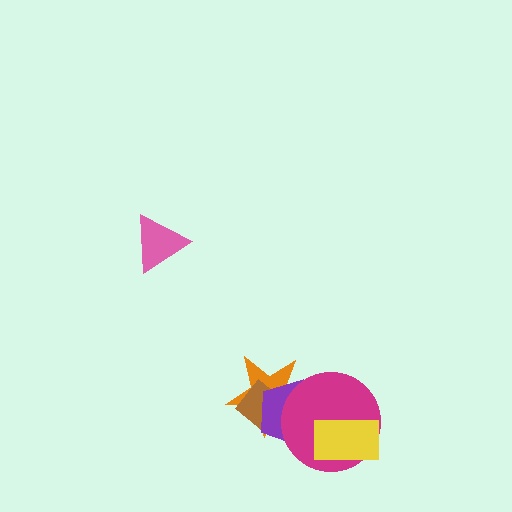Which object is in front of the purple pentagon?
The magenta circle is in front of the purple pentagon.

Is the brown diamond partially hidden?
Yes, it is partially covered by another shape.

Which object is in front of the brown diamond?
The purple pentagon is in front of the brown diamond.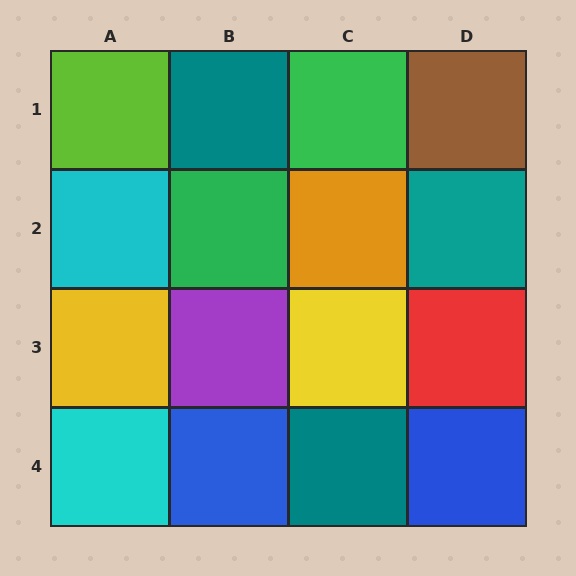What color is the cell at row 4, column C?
Teal.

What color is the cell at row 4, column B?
Blue.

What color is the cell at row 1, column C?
Green.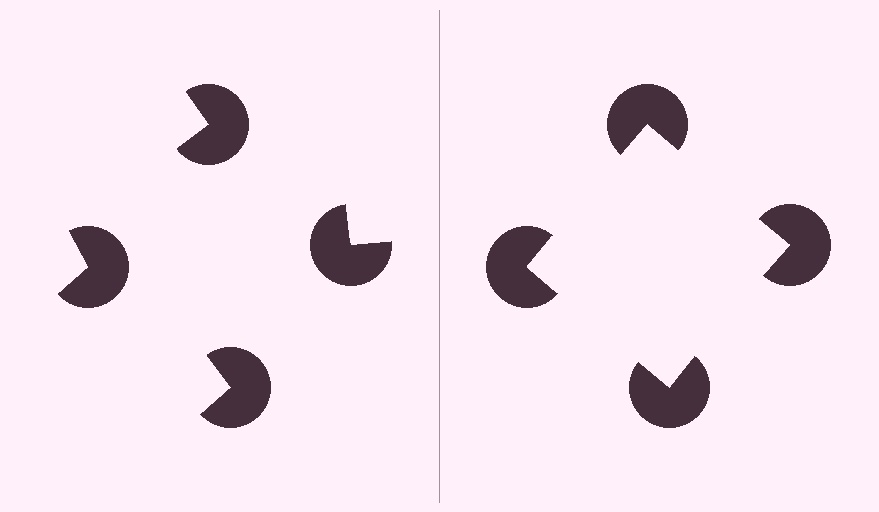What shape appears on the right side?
An illusory square.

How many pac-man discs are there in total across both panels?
8 — 4 on each side.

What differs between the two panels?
The pac-man discs are positioned identically on both sides; only the wedge orientations differ. On the right they align to a square; on the left they are misaligned.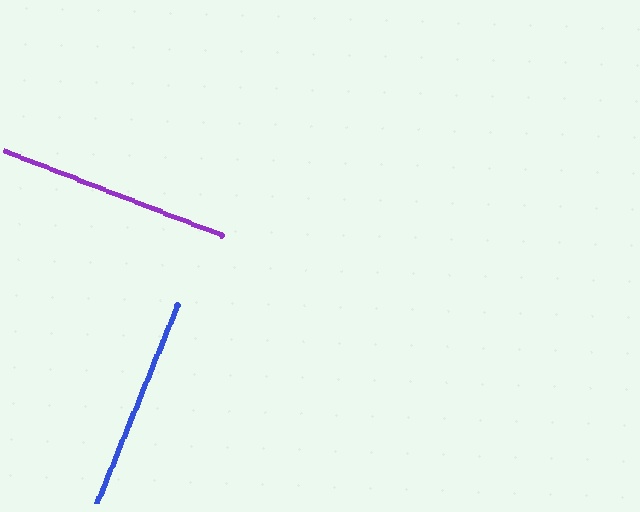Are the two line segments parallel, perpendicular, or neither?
Perpendicular — they meet at approximately 89°.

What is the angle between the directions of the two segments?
Approximately 89 degrees.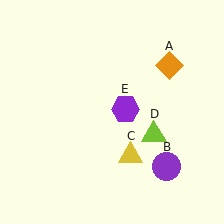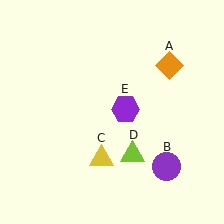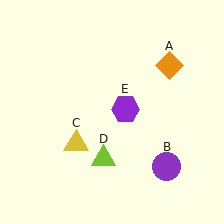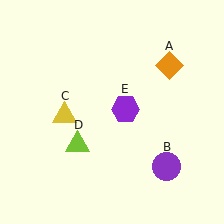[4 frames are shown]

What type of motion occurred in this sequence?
The yellow triangle (object C), lime triangle (object D) rotated clockwise around the center of the scene.